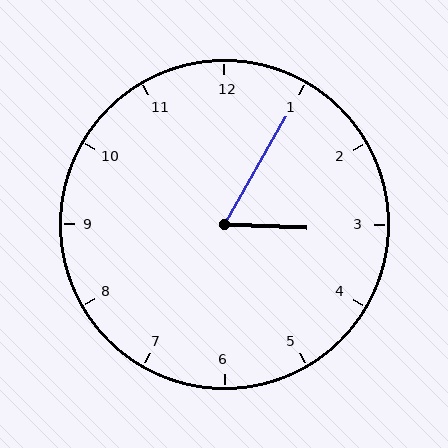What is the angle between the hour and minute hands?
Approximately 62 degrees.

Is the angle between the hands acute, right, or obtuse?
It is acute.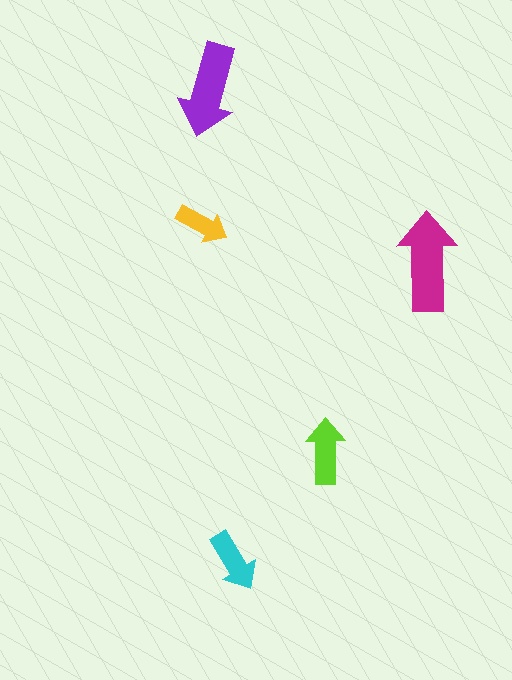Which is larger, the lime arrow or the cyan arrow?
The lime one.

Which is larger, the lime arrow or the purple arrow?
The purple one.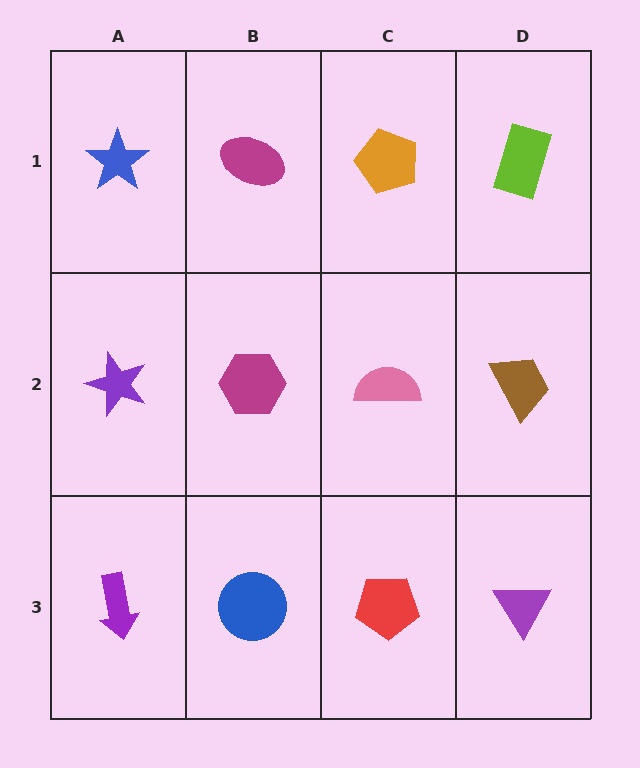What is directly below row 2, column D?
A purple triangle.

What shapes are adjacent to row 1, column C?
A pink semicircle (row 2, column C), a magenta ellipse (row 1, column B), a lime rectangle (row 1, column D).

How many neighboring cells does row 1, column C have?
3.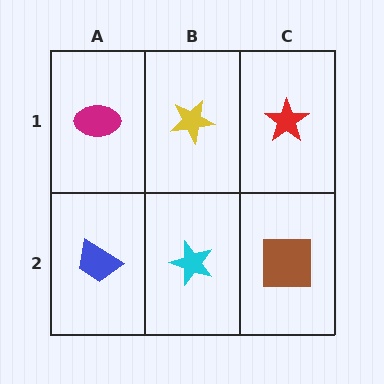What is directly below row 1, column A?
A blue trapezoid.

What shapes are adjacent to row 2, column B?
A yellow star (row 1, column B), a blue trapezoid (row 2, column A), a brown square (row 2, column C).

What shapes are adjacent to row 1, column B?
A cyan star (row 2, column B), a magenta ellipse (row 1, column A), a red star (row 1, column C).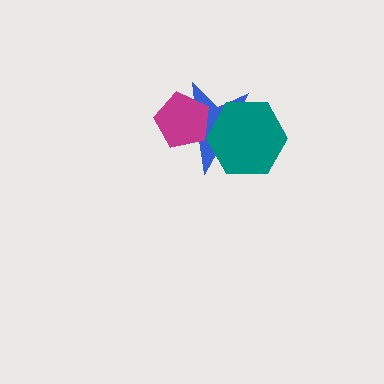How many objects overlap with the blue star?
2 objects overlap with the blue star.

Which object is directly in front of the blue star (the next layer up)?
The magenta pentagon is directly in front of the blue star.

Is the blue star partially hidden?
Yes, it is partially covered by another shape.